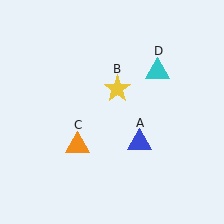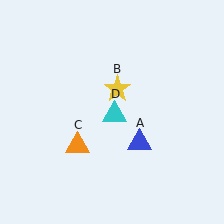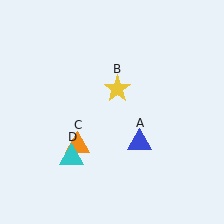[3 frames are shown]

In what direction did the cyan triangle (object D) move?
The cyan triangle (object D) moved down and to the left.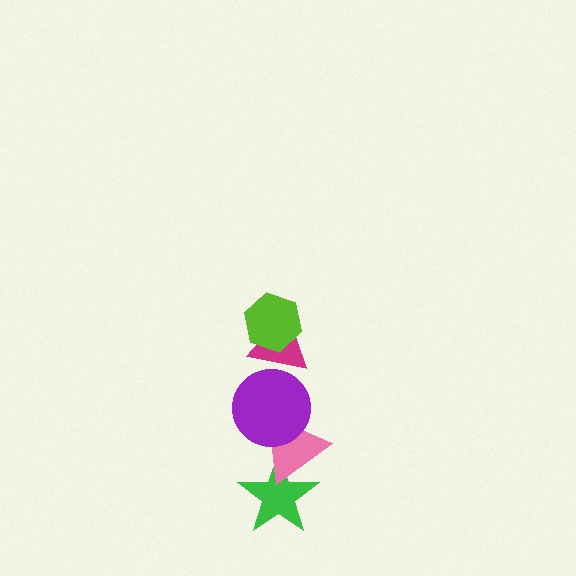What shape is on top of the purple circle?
The magenta triangle is on top of the purple circle.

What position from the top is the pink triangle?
The pink triangle is 4th from the top.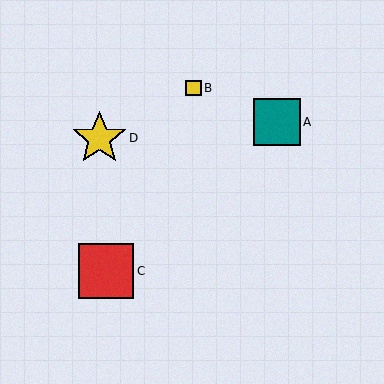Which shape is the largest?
The red square (labeled C) is the largest.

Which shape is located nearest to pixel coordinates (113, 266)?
The red square (labeled C) at (106, 271) is nearest to that location.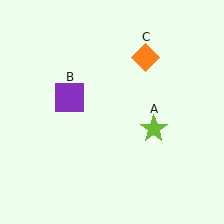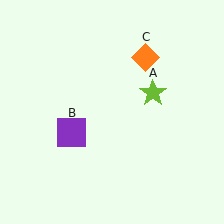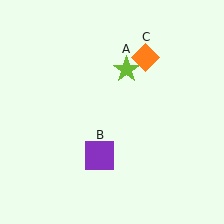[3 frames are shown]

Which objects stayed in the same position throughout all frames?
Orange diamond (object C) remained stationary.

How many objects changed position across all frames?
2 objects changed position: lime star (object A), purple square (object B).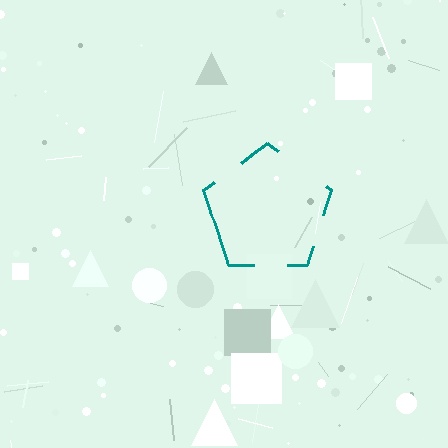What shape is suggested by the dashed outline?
The dashed outline suggests a pentagon.